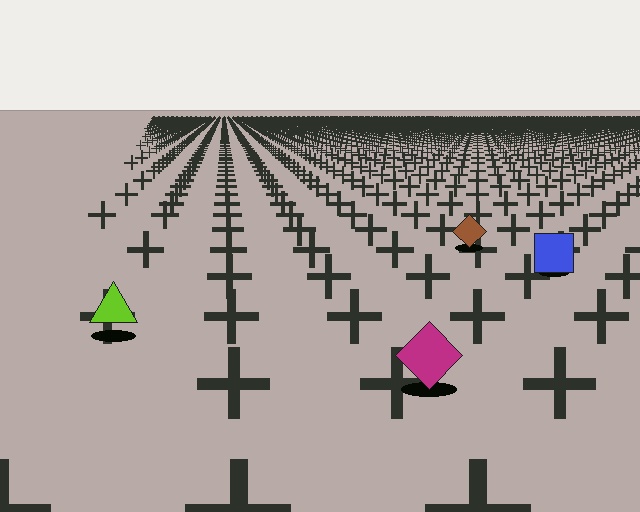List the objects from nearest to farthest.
From nearest to farthest: the magenta diamond, the lime triangle, the blue square, the brown diamond.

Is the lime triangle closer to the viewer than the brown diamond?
Yes. The lime triangle is closer — you can tell from the texture gradient: the ground texture is coarser near it.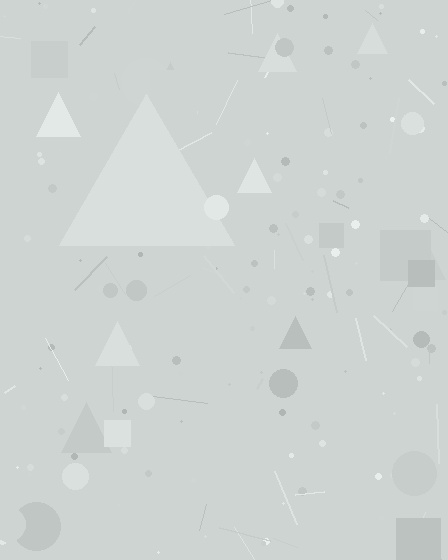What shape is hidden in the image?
A triangle is hidden in the image.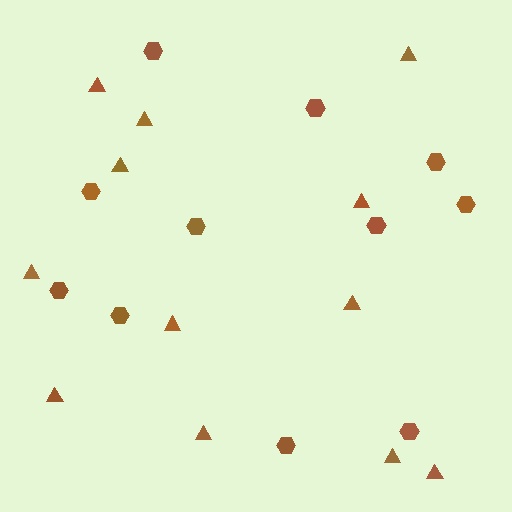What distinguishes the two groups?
There are 2 groups: one group of hexagons (11) and one group of triangles (12).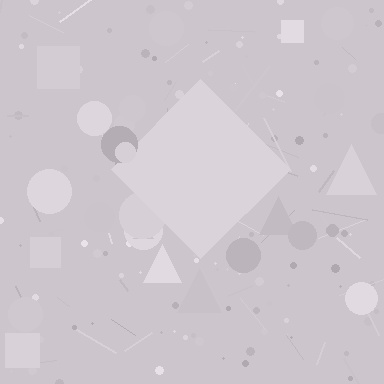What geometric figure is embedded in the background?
A diamond is embedded in the background.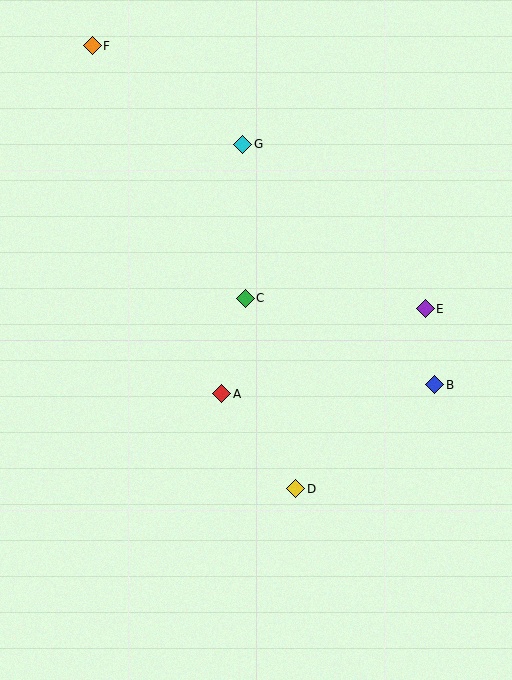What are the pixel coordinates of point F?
Point F is at (92, 46).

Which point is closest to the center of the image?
Point C at (245, 298) is closest to the center.